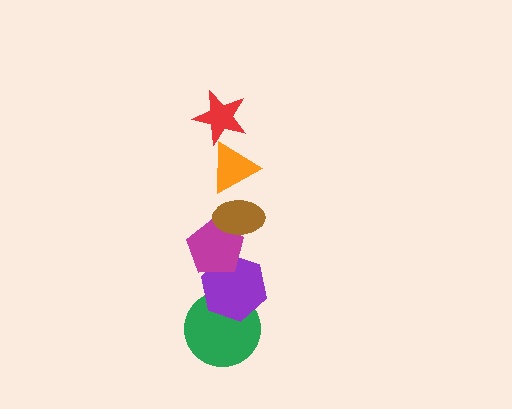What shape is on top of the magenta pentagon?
The brown ellipse is on top of the magenta pentagon.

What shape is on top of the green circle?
The purple hexagon is on top of the green circle.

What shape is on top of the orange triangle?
The red star is on top of the orange triangle.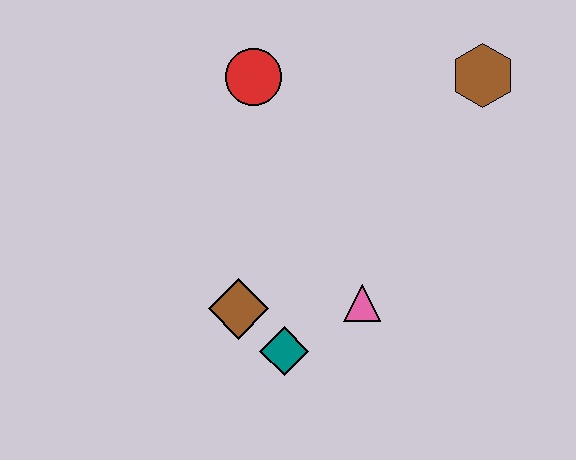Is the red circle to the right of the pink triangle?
No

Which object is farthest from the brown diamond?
The brown hexagon is farthest from the brown diamond.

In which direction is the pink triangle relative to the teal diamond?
The pink triangle is to the right of the teal diamond.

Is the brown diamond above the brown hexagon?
No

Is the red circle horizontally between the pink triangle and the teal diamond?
No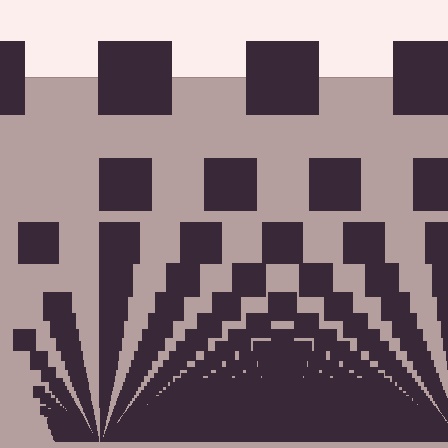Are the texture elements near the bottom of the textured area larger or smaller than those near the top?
Smaller. The gradient is inverted — elements near the bottom are smaller and denser.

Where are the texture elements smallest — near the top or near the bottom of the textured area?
Near the bottom.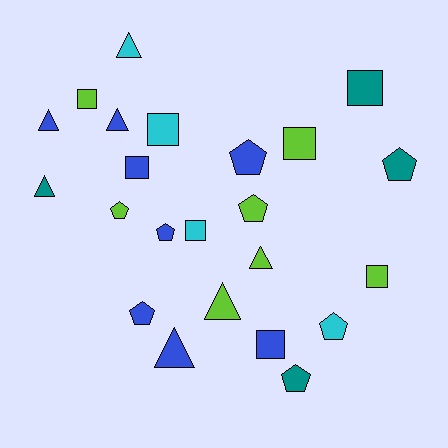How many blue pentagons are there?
There are 3 blue pentagons.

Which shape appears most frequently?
Pentagon, with 8 objects.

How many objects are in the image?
There are 23 objects.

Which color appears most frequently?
Blue, with 8 objects.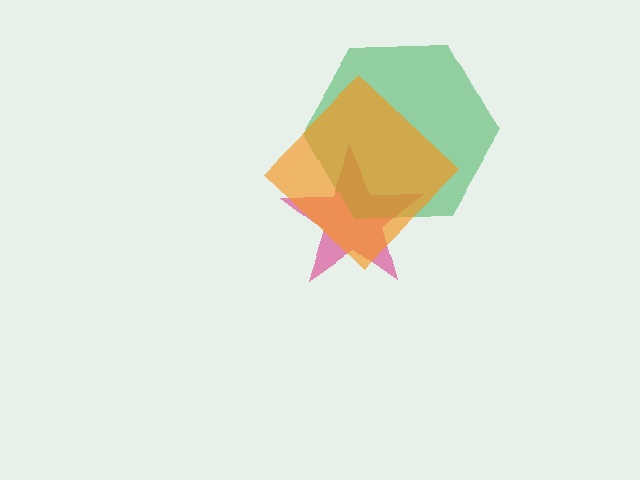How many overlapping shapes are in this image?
There are 3 overlapping shapes in the image.